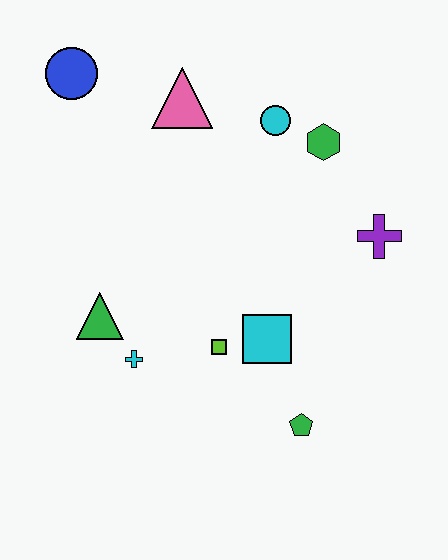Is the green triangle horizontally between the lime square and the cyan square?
No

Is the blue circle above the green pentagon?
Yes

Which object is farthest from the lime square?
The blue circle is farthest from the lime square.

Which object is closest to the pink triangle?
The cyan circle is closest to the pink triangle.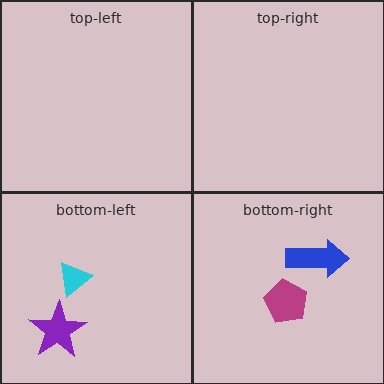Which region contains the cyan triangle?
The bottom-left region.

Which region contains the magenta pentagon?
The bottom-right region.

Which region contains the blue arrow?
The bottom-right region.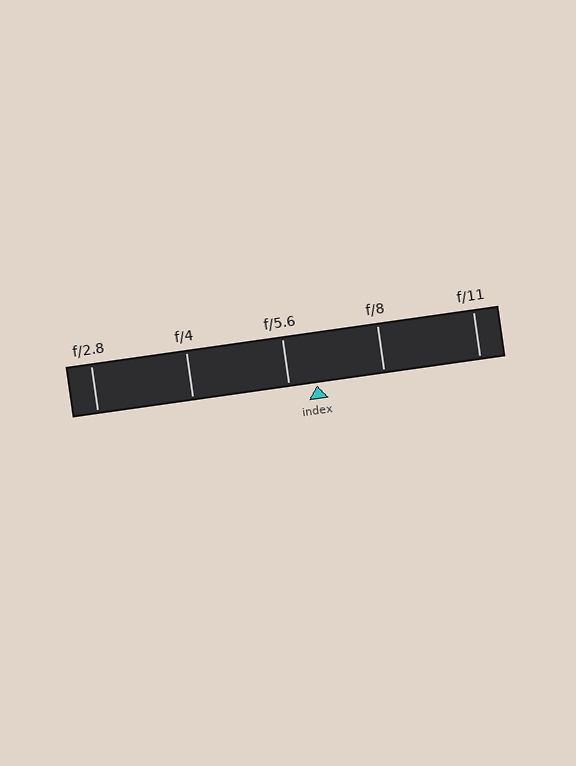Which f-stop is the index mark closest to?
The index mark is closest to f/5.6.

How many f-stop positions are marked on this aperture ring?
There are 5 f-stop positions marked.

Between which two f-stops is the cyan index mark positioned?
The index mark is between f/5.6 and f/8.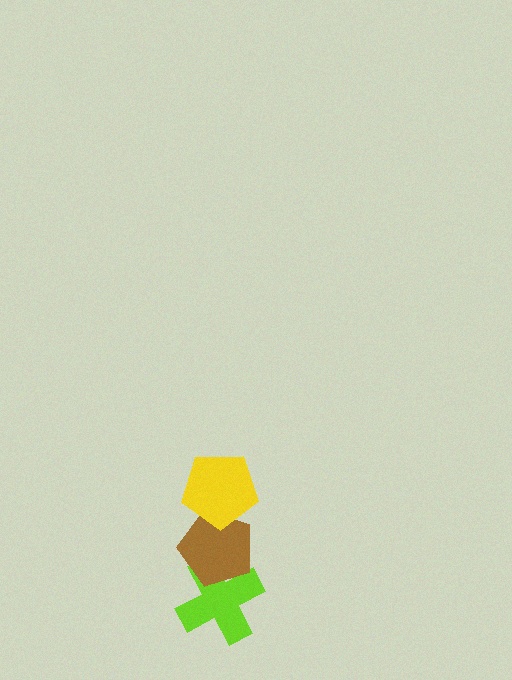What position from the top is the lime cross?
The lime cross is 3rd from the top.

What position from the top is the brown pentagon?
The brown pentagon is 2nd from the top.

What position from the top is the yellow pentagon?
The yellow pentagon is 1st from the top.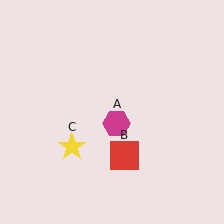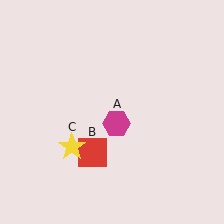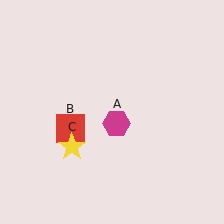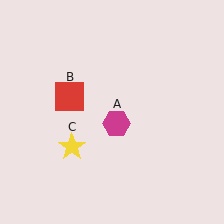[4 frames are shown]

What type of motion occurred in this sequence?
The red square (object B) rotated clockwise around the center of the scene.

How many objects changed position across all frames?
1 object changed position: red square (object B).